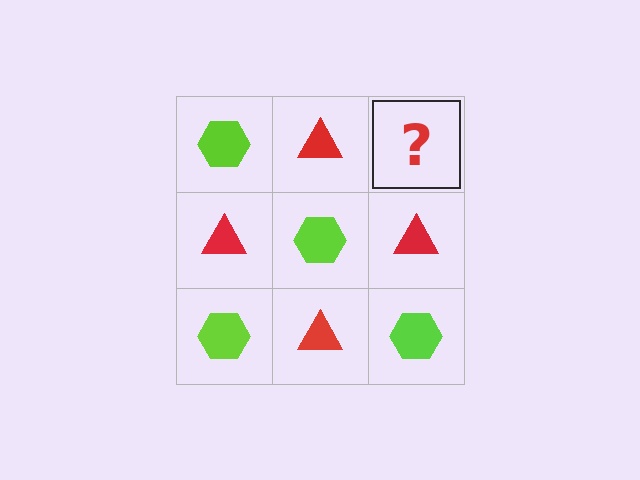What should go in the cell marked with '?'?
The missing cell should contain a lime hexagon.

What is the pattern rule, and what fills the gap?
The rule is that it alternates lime hexagon and red triangle in a checkerboard pattern. The gap should be filled with a lime hexagon.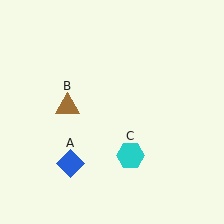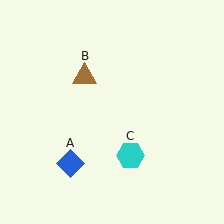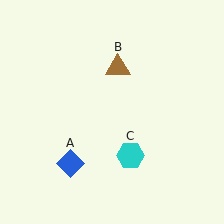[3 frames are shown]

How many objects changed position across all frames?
1 object changed position: brown triangle (object B).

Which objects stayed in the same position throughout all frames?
Blue diamond (object A) and cyan hexagon (object C) remained stationary.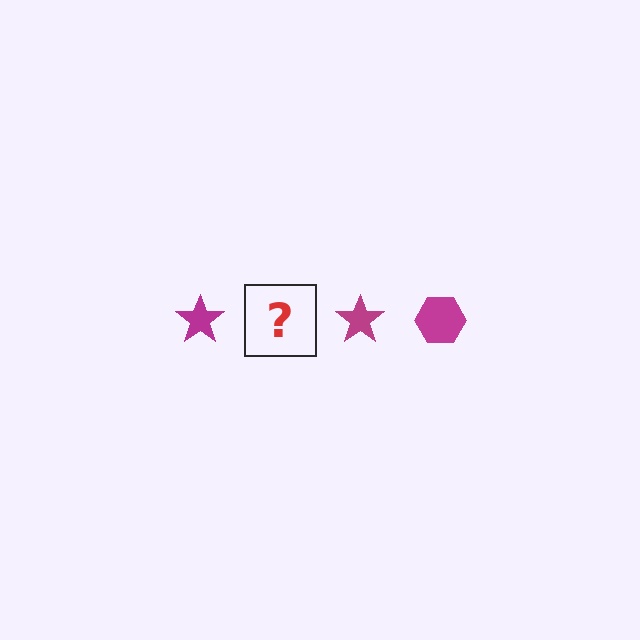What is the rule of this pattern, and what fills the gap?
The rule is that the pattern cycles through star, hexagon shapes in magenta. The gap should be filled with a magenta hexagon.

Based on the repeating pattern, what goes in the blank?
The blank should be a magenta hexagon.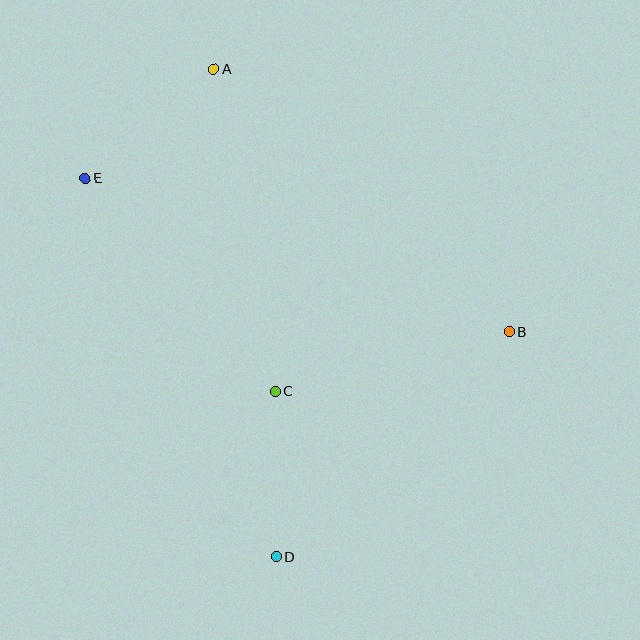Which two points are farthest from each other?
Points A and D are farthest from each other.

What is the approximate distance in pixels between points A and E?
The distance between A and E is approximately 168 pixels.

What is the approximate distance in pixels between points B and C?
The distance between B and C is approximately 242 pixels.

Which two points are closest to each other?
Points C and D are closest to each other.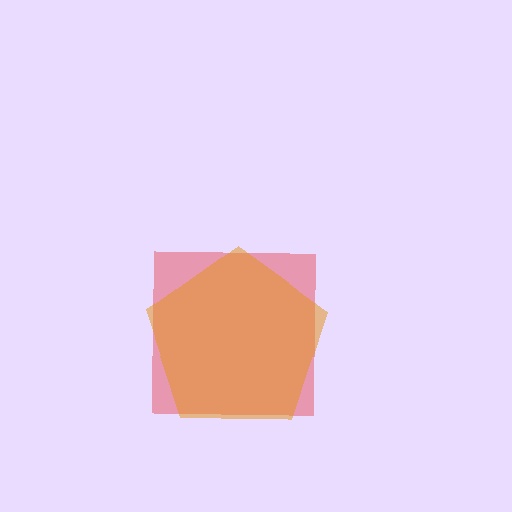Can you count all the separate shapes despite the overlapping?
Yes, there are 2 separate shapes.